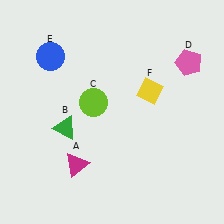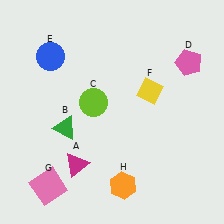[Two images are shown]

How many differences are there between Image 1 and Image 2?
There are 2 differences between the two images.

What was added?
A pink square (G), an orange hexagon (H) were added in Image 2.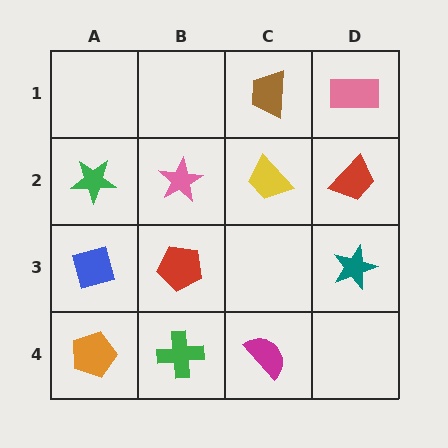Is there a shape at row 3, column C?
No, that cell is empty.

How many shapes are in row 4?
3 shapes.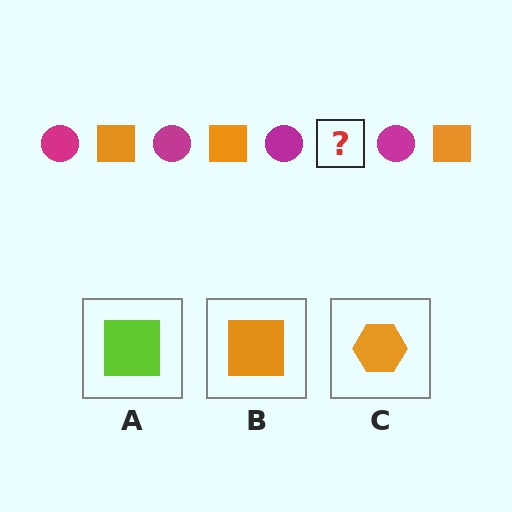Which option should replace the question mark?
Option B.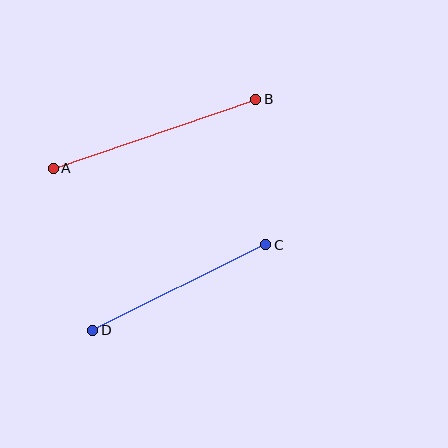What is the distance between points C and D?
The distance is approximately 193 pixels.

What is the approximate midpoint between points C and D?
The midpoint is at approximately (179, 288) pixels.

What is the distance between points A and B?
The distance is approximately 214 pixels.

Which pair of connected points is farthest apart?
Points A and B are farthest apart.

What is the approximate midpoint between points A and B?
The midpoint is at approximately (154, 134) pixels.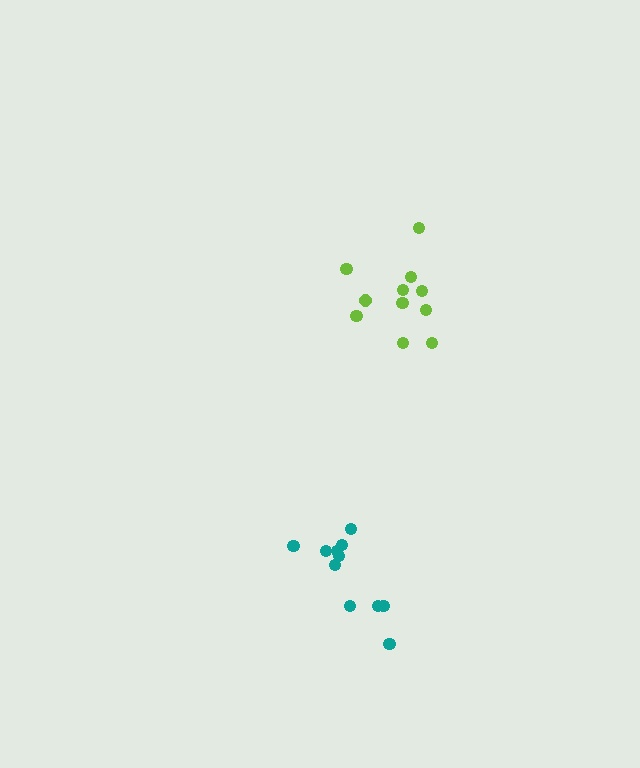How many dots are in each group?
Group 1: 11 dots, Group 2: 11 dots (22 total).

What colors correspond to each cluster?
The clusters are colored: teal, lime.